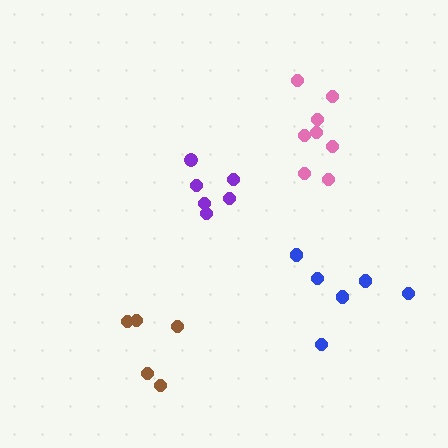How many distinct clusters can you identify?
There are 4 distinct clusters.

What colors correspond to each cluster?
The clusters are colored: brown, pink, purple, blue.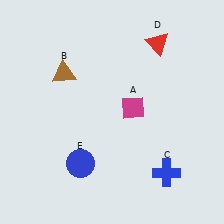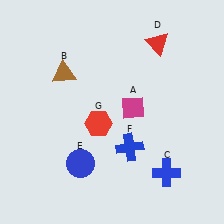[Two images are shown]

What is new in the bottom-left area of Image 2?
A red hexagon (G) was added in the bottom-left area of Image 2.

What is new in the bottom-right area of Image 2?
A blue cross (F) was added in the bottom-right area of Image 2.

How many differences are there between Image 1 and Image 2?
There are 2 differences between the two images.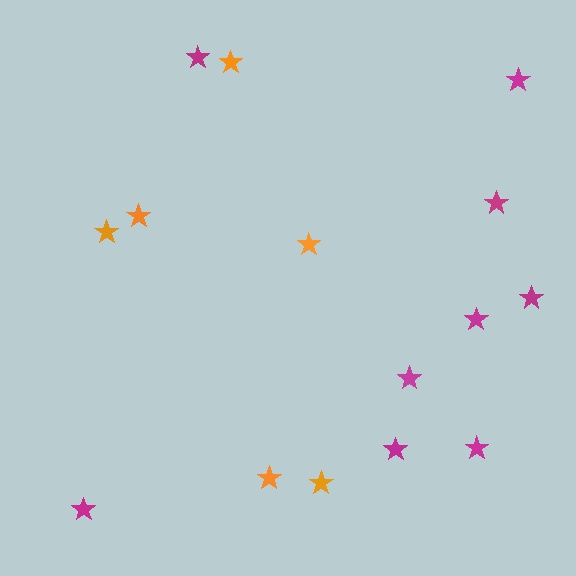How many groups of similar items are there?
There are 2 groups: one group of magenta stars (9) and one group of orange stars (6).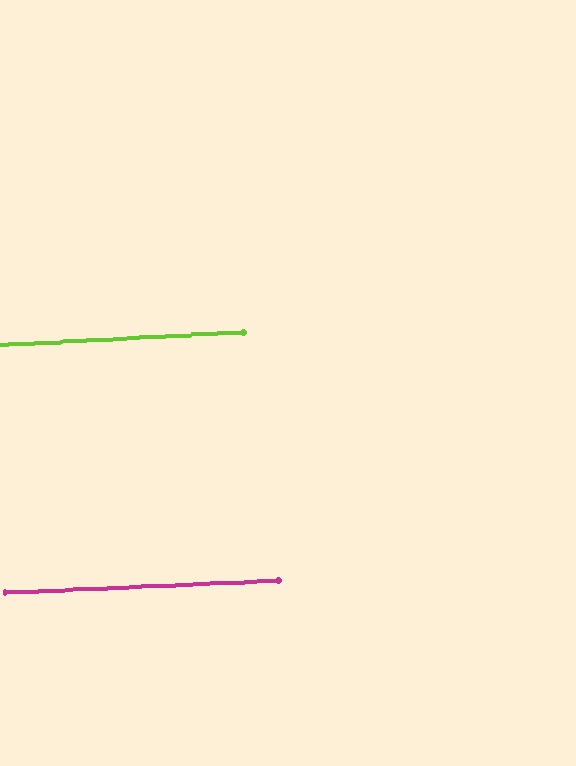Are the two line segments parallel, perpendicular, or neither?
Parallel — their directions differ by only 0.7°.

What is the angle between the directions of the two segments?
Approximately 1 degree.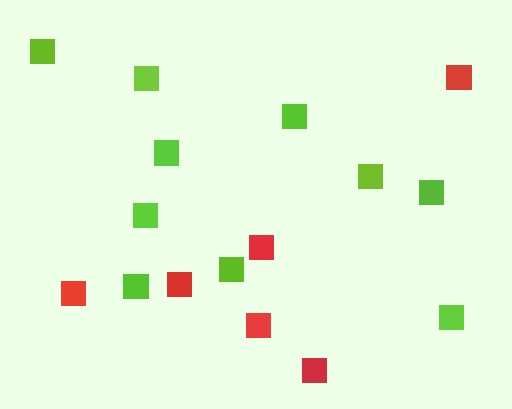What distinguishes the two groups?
There are 2 groups: one group of lime squares (10) and one group of red squares (6).